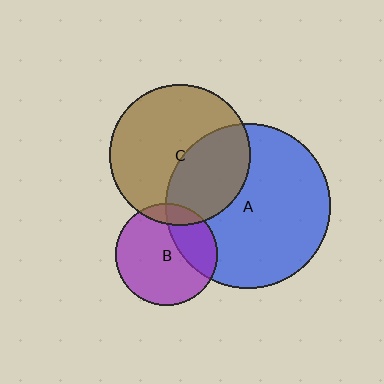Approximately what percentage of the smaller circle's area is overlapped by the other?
Approximately 10%.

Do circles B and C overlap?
Yes.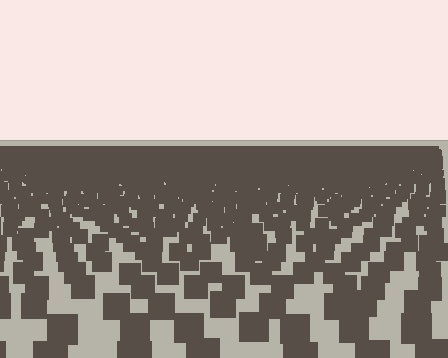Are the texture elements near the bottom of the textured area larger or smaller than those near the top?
Larger. Near the bottom, elements are closer to the viewer and appear at a bigger on-screen size.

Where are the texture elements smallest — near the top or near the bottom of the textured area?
Near the top.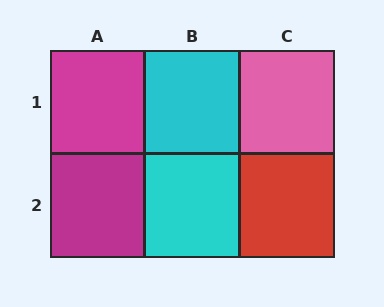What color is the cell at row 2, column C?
Red.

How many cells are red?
1 cell is red.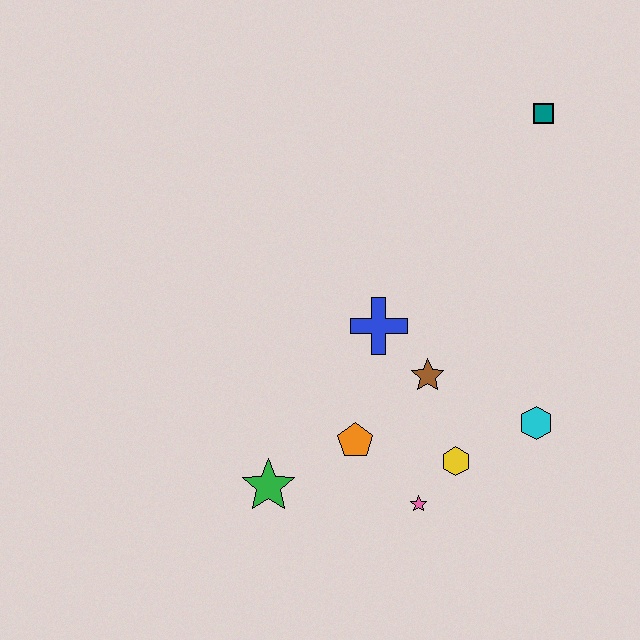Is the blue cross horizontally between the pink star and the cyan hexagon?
No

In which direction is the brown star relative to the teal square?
The brown star is below the teal square.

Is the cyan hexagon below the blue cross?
Yes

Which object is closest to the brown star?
The blue cross is closest to the brown star.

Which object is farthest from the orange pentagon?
The teal square is farthest from the orange pentagon.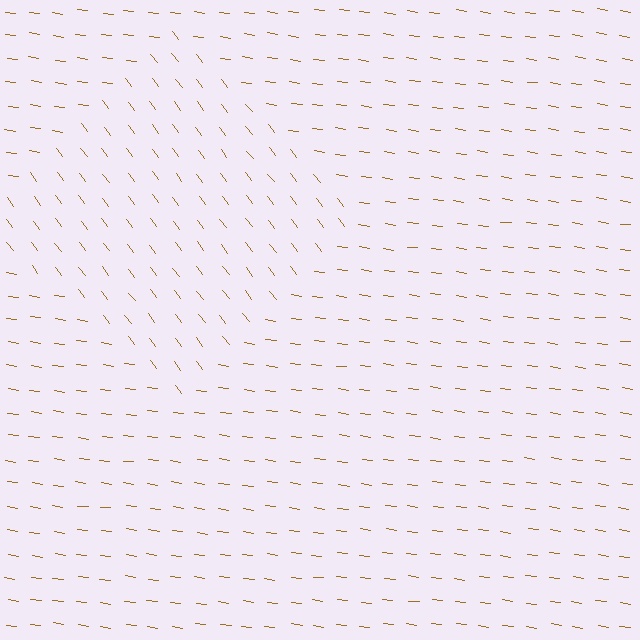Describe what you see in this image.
The image is filled with small brown line segments. A diamond region in the image has lines oriented differently from the surrounding lines, creating a visible texture boundary.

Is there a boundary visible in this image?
Yes, there is a texture boundary formed by a change in line orientation.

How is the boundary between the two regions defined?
The boundary is defined purely by a change in line orientation (approximately 45 degrees difference). All lines are the same color and thickness.